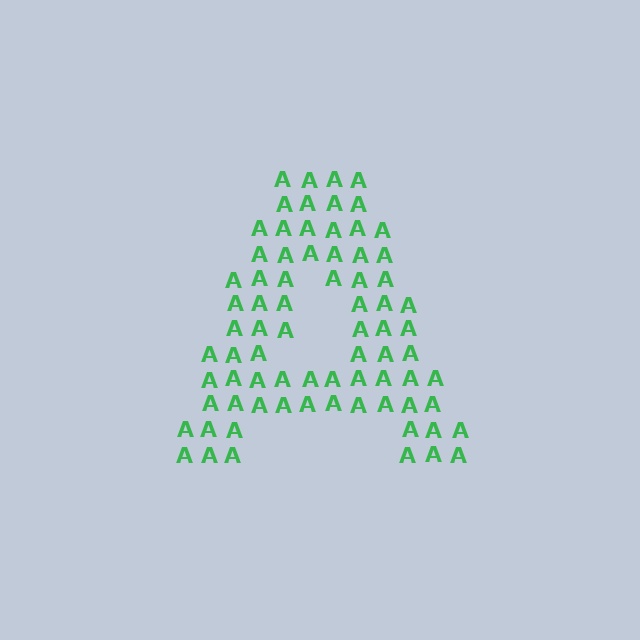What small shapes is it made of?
It is made of small letter A's.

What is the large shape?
The large shape is the letter A.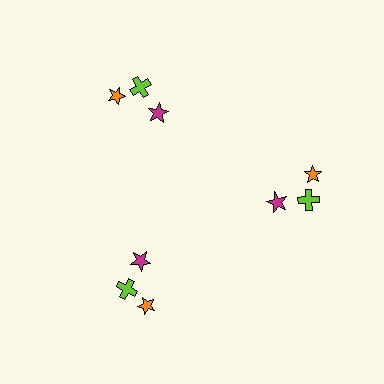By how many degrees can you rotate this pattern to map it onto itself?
The pattern maps onto itself every 120 degrees of rotation.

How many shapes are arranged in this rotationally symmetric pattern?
There are 9 shapes, arranged in 3 groups of 3.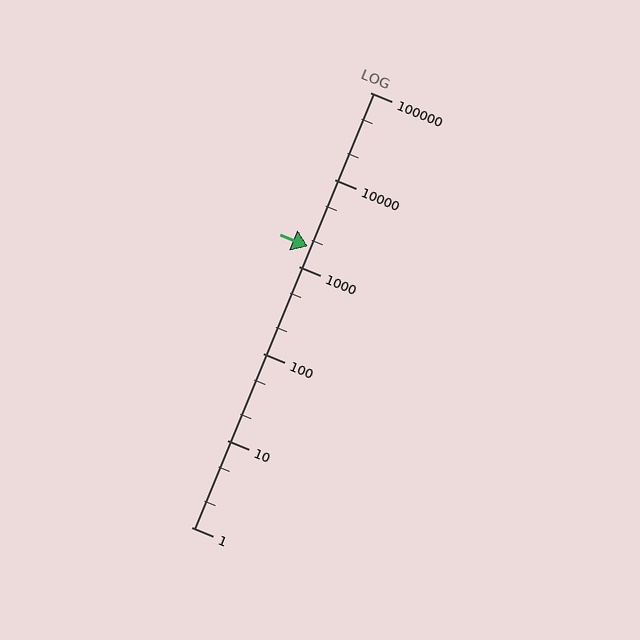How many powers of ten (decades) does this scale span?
The scale spans 5 decades, from 1 to 100000.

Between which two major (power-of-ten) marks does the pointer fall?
The pointer is between 1000 and 10000.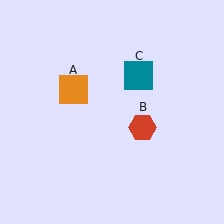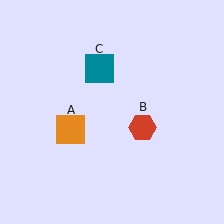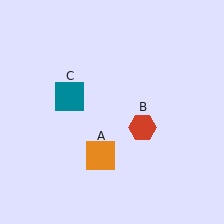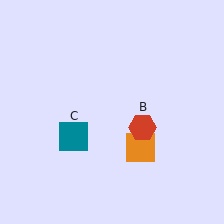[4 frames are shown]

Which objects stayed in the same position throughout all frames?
Red hexagon (object B) remained stationary.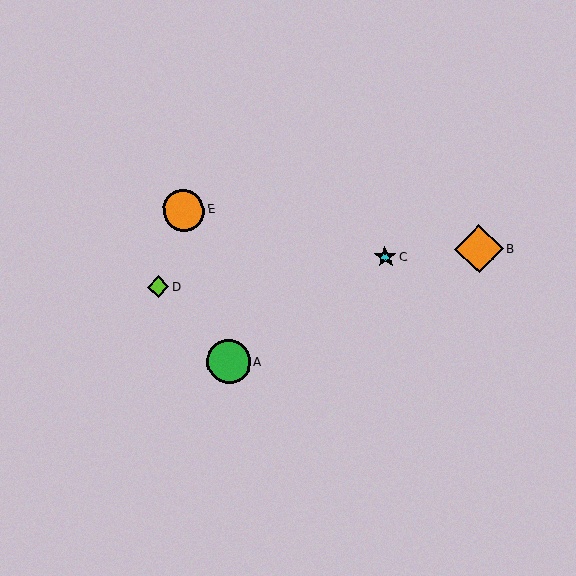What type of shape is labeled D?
Shape D is a lime diamond.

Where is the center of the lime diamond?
The center of the lime diamond is at (158, 287).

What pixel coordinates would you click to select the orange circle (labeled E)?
Click at (183, 210) to select the orange circle E.